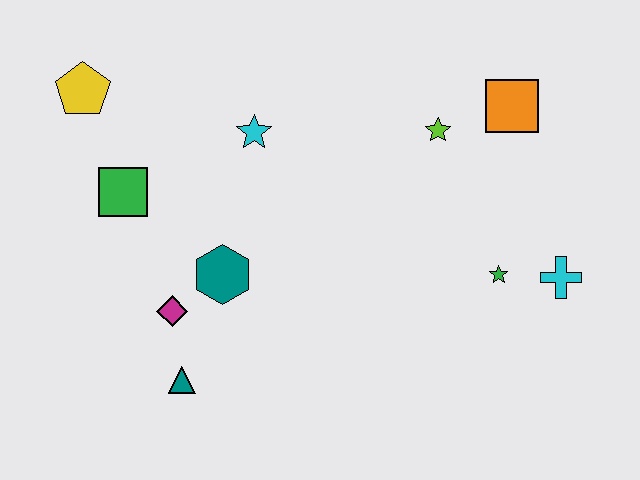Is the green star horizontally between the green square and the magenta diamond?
No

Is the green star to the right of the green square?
Yes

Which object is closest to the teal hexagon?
The magenta diamond is closest to the teal hexagon.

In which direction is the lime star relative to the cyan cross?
The lime star is above the cyan cross.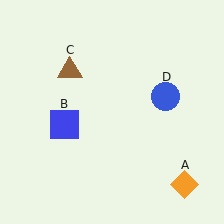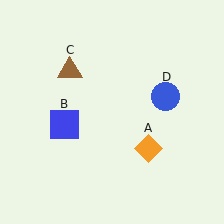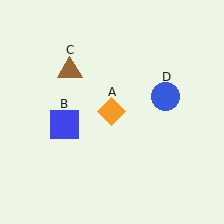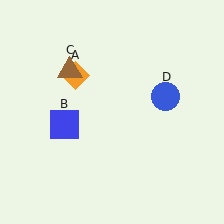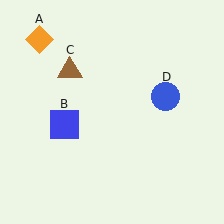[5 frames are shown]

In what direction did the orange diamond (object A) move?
The orange diamond (object A) moved up and to the left.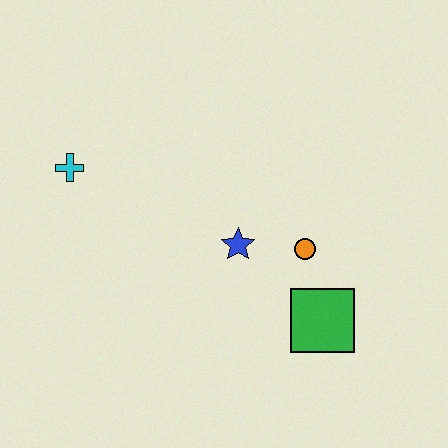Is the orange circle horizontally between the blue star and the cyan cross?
No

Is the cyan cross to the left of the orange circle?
Yes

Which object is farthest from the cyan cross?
The green square is farthest from the cyan cross.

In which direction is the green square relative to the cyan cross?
The green square is to the right of the cyan cross.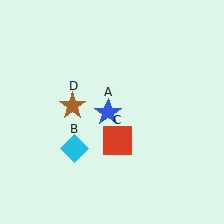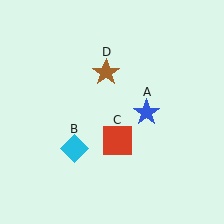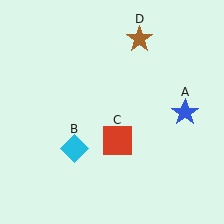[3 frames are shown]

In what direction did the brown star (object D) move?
The brown star (object D) moved up and to the right.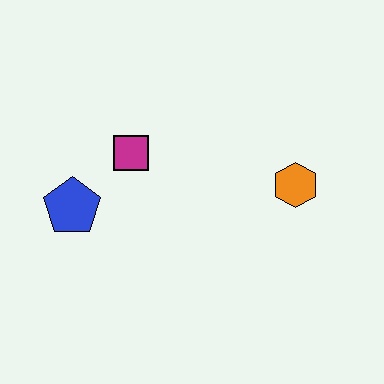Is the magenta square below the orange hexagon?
No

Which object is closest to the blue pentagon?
The magenta square is closest to the blue pentagon.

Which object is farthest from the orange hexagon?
The blue pentagon is farthest from the orange hexagon.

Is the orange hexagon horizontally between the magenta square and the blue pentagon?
No